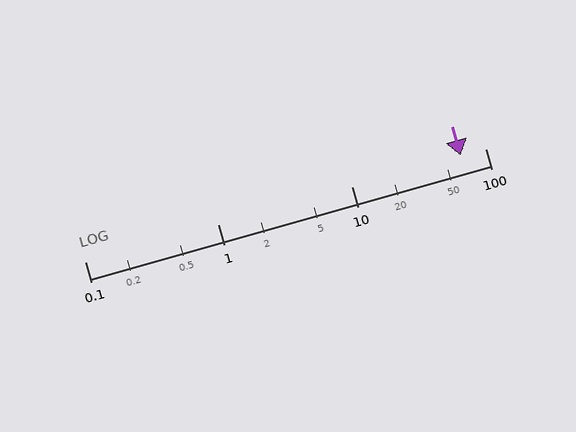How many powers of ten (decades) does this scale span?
The scale spans 3 decades, from 0.1 to 100.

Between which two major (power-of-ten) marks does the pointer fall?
The pointer is between 10 and 100.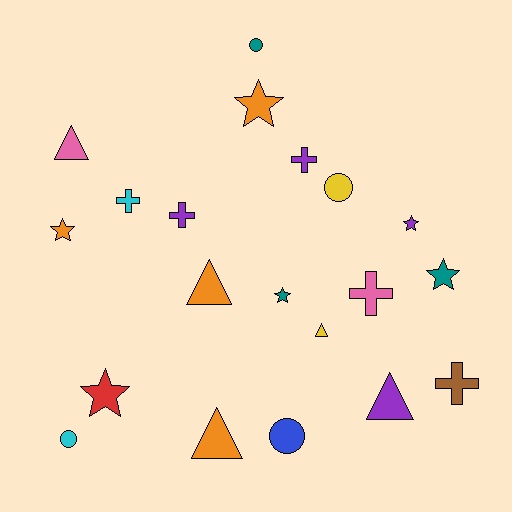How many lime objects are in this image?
There are no lime objects.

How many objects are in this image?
There are 20 objects.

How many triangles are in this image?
There are 5 triangles.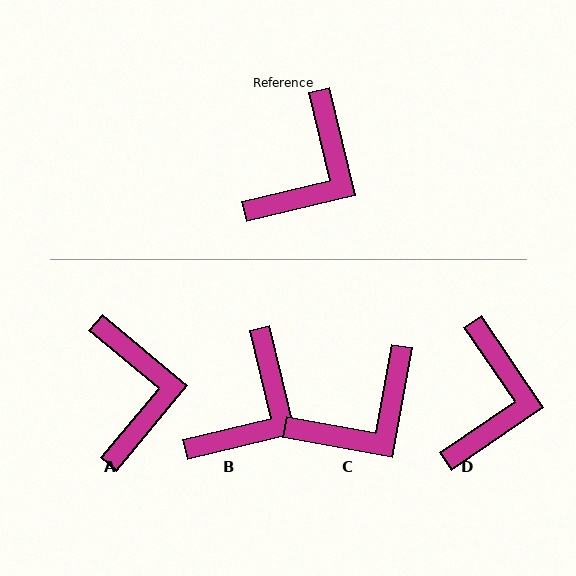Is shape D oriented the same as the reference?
No, it is off by about 21 degrees.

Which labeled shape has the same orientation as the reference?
B.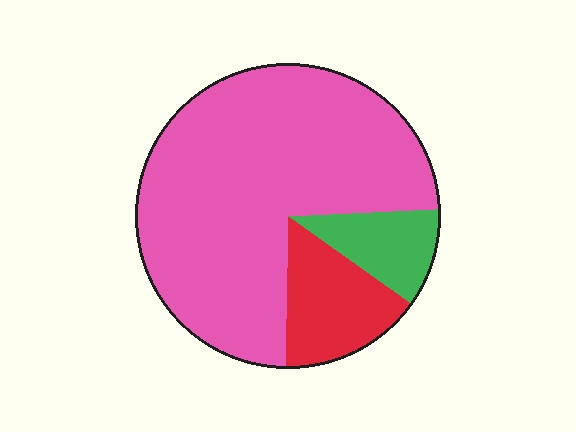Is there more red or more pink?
Pink.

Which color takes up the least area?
Green, at roughly 10%.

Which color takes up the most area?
Pink, at roughly 75%.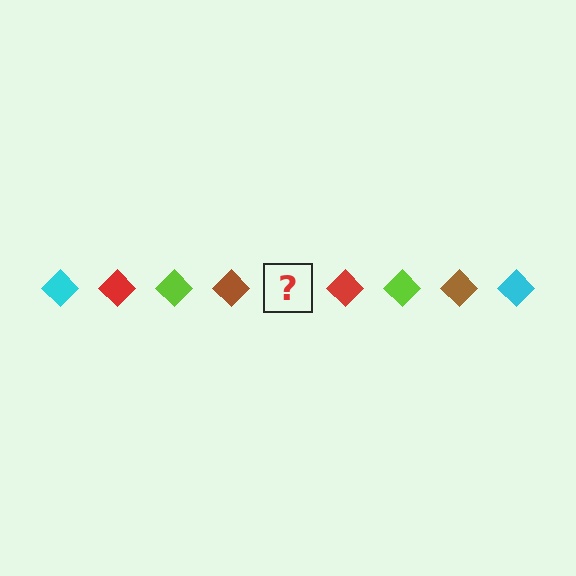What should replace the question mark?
The question mark should be replaced with a cyan diamond.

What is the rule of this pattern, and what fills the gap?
The rule is that the pattern cycles through cyan, red, lime, brown diamonds. The gap should be filled with a cyan diamond.